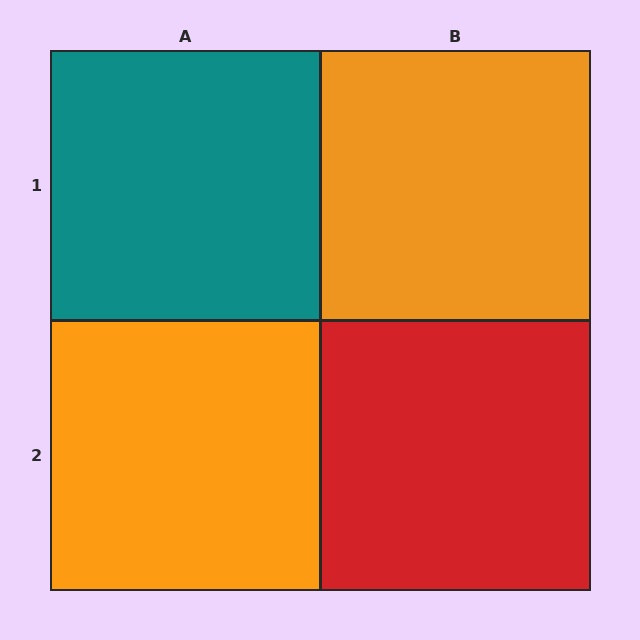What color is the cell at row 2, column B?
Red.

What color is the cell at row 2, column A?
Orange.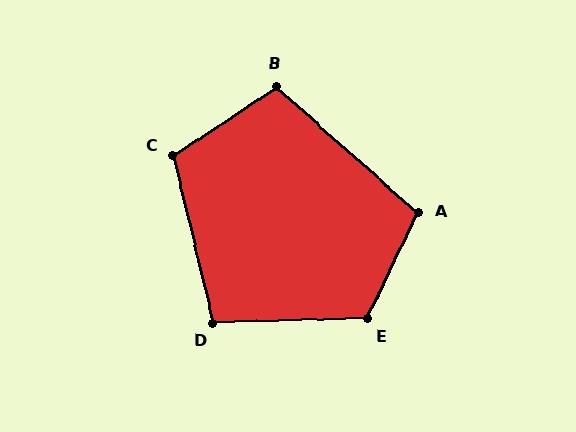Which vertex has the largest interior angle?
E, at approximately 117 degrees.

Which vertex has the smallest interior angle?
D, at approximately 102 degrees.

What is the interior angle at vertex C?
Approximately 110 degrees (obtuse).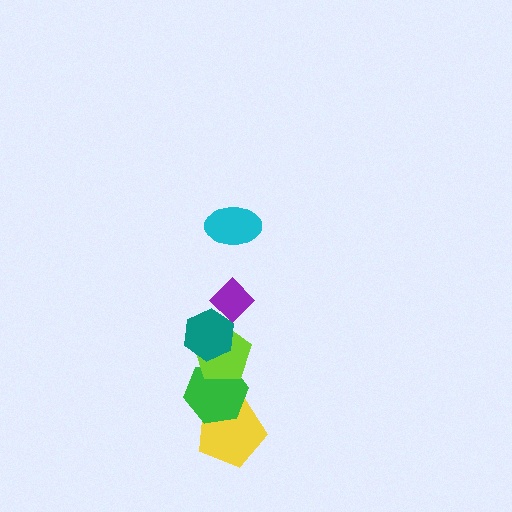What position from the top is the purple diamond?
The purple diamond is 2nd from the top.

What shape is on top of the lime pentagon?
The teal hexagon is on top of the lime pentagon.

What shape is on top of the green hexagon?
The lime pentagon is on top of the green hexagon.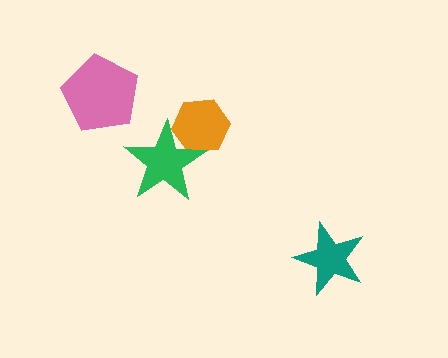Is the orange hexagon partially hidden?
Yes, it is partially covered by another shape.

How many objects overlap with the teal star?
0 objects overlap with the teal star.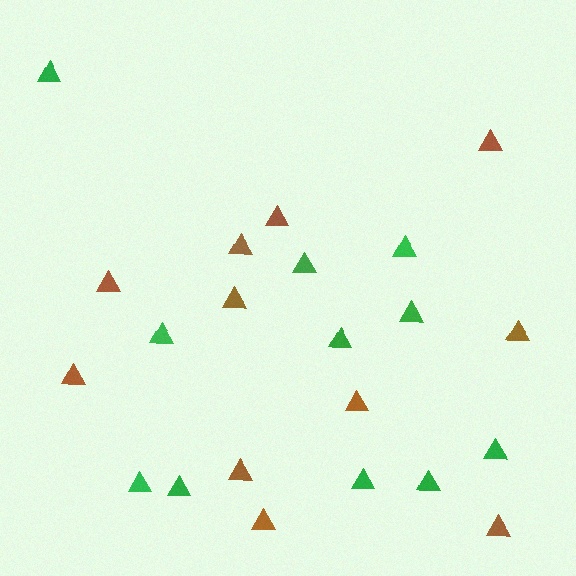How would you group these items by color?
There are 2 groups: one group of green triangles (11) and one group of brown triangles (11).